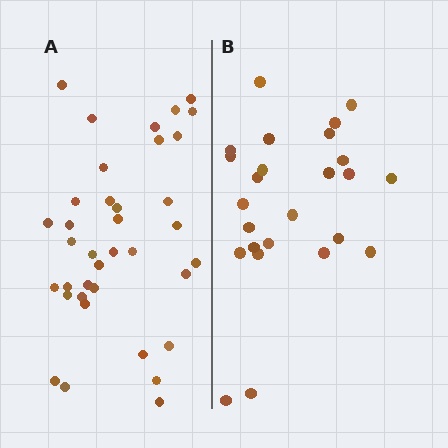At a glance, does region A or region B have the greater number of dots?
Region A (the left region) has more dots.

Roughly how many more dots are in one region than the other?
Region A has roughly 12 or so more dots than region B.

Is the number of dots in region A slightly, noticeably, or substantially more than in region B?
Region A has substantially more. The ratio is roughly 1.5 to 1.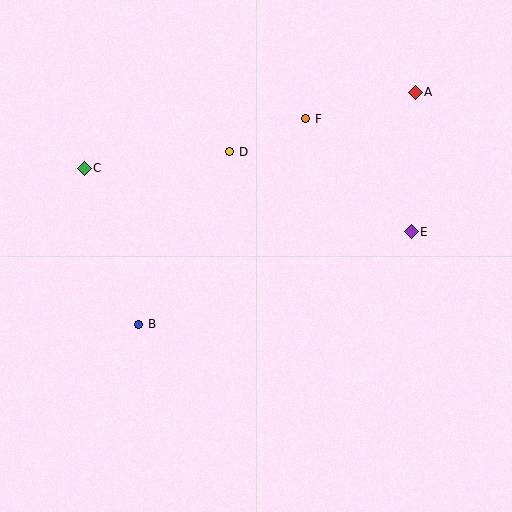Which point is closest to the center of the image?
Point D at (230, 152) is closest to the center.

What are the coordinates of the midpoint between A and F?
The midpoint between A and F is at (361, 106).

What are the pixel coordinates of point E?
Point E is at (411, 232).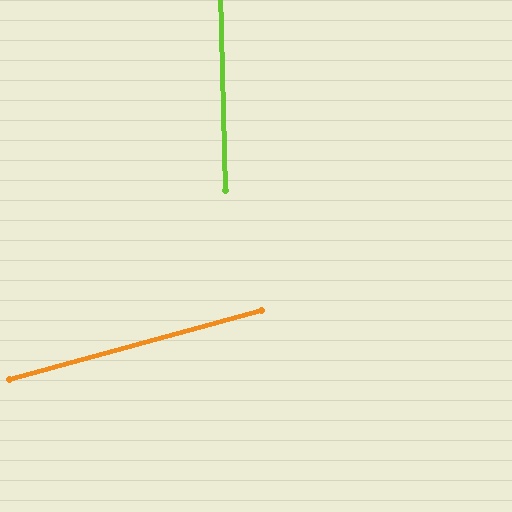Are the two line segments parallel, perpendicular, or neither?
Neither parallel nor perpendicular — they differ by about 76°.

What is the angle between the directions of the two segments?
Approximately 76 degrees.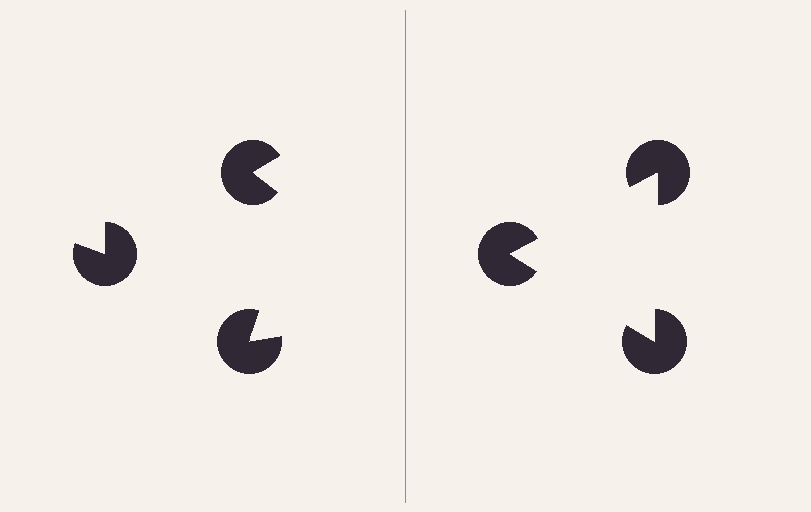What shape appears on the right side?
An illusory triangle.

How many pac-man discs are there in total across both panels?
6 — 3 on each side.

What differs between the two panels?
The pac-man discs are positioned identically on both sides; only the wedge orientations differ. On the right they align to a triangle; on the left they are misaligned.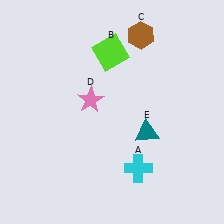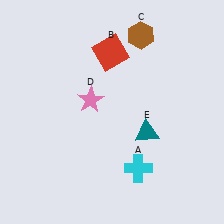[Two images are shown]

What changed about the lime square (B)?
In Image 1, B is lime. In Image 2, it changed to red.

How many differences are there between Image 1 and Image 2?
There is 1 difference between the two images.